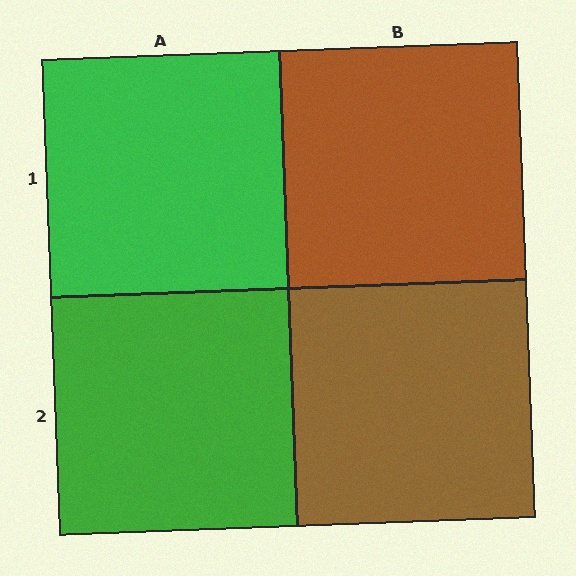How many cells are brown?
2 cells are brown.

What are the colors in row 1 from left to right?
Green, brown.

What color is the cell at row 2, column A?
Green.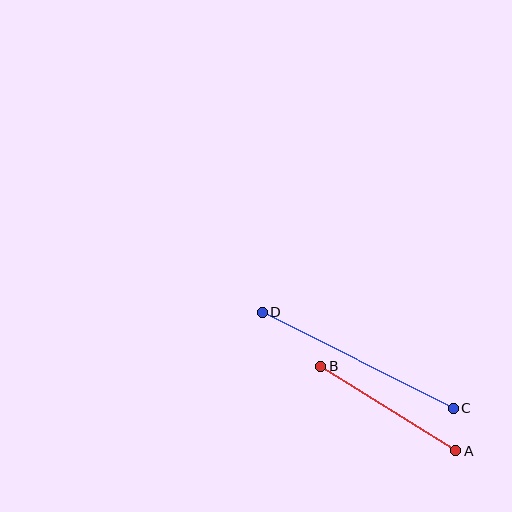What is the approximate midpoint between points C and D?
The midpoint is at approximately (358, 360) pixels.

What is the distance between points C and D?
The distance is approximately 214 pixels.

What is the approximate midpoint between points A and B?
The midpoint is at approximately (388, 409) pixels.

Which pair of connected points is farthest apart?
Points C and D are farthest apart.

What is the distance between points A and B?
The distance is approximately 159 pixels.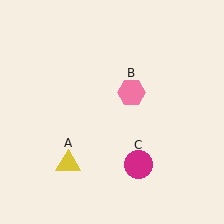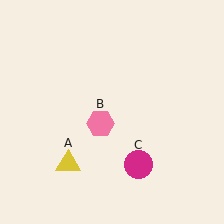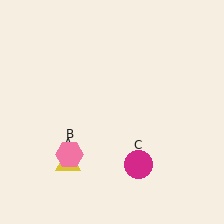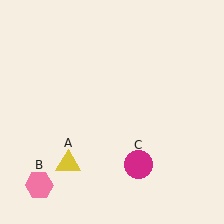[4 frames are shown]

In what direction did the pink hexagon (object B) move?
The pink hexagon (object B) moved down and to the left.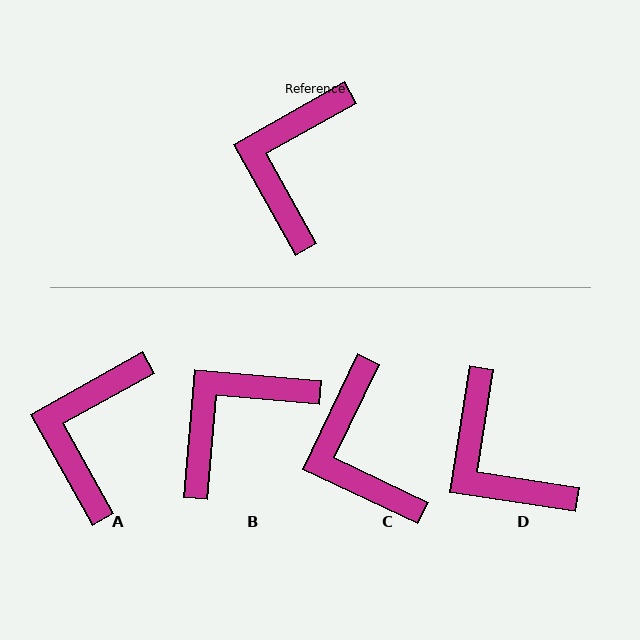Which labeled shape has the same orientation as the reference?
A.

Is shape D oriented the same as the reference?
No, it is off by about 52 degrees.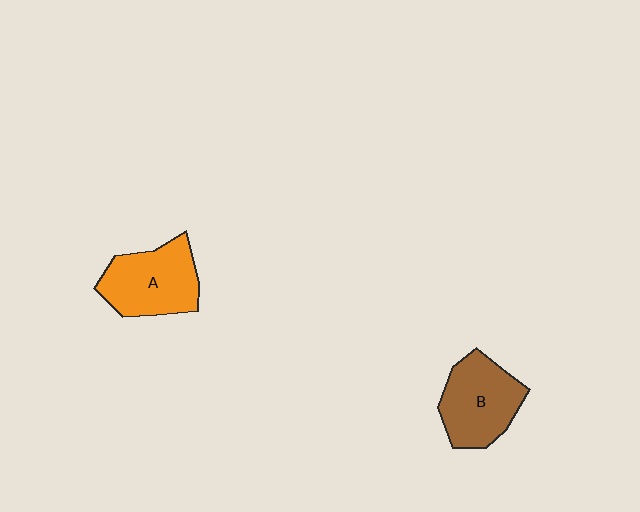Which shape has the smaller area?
Shape B (brown).